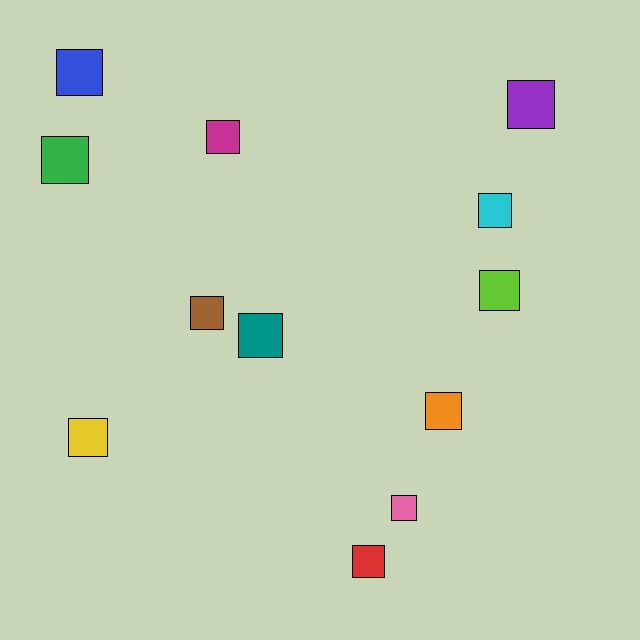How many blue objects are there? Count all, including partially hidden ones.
There is 1 blue object.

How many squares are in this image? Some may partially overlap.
There are 12 squares.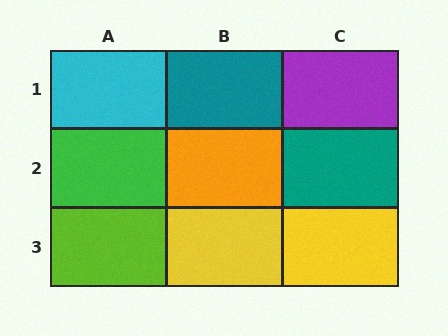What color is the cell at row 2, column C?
Teal.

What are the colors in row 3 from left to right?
Lime, yellow, yellow.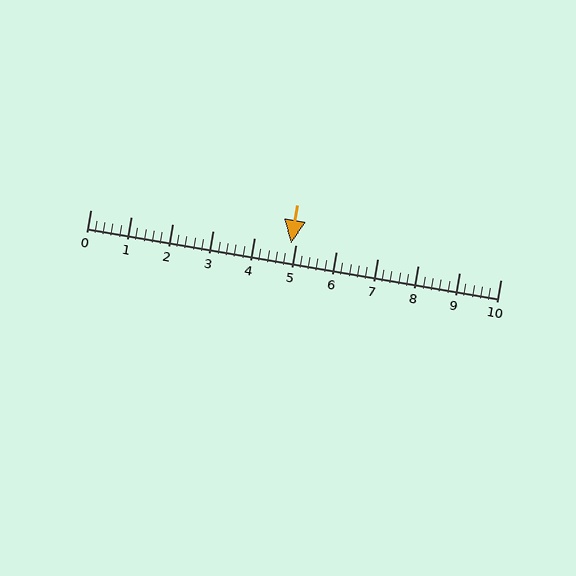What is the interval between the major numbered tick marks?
The major tick marks are spaced 1 units apart.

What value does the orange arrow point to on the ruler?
The orange arrow points to approximately 4.9.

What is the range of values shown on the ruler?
The ruler shows values from 0 to 10.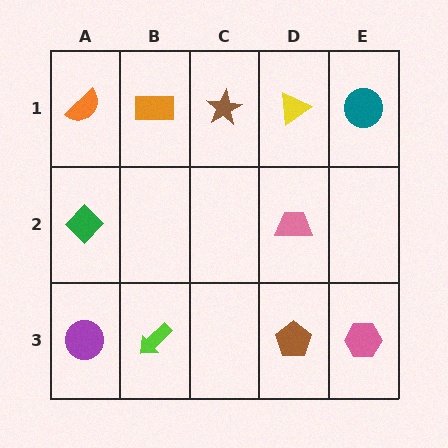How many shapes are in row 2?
2 shapes.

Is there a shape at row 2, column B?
No, that cell is empty.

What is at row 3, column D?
A brown pentagon.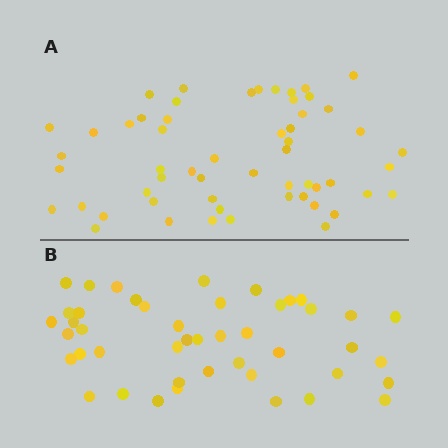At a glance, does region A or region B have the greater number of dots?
Region A (the top region) has more dots.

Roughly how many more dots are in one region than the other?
Region A has roughly 12 or so more dots than region B.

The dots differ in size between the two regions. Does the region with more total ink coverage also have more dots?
No. Region B has more total ink coverage because its dots are larger, but region A actually contains more individual dots. Total area can be misleading — the number of items is what matters here.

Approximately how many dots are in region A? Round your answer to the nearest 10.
About 60 dots. (The exact count is 56, which rounds to 60.)